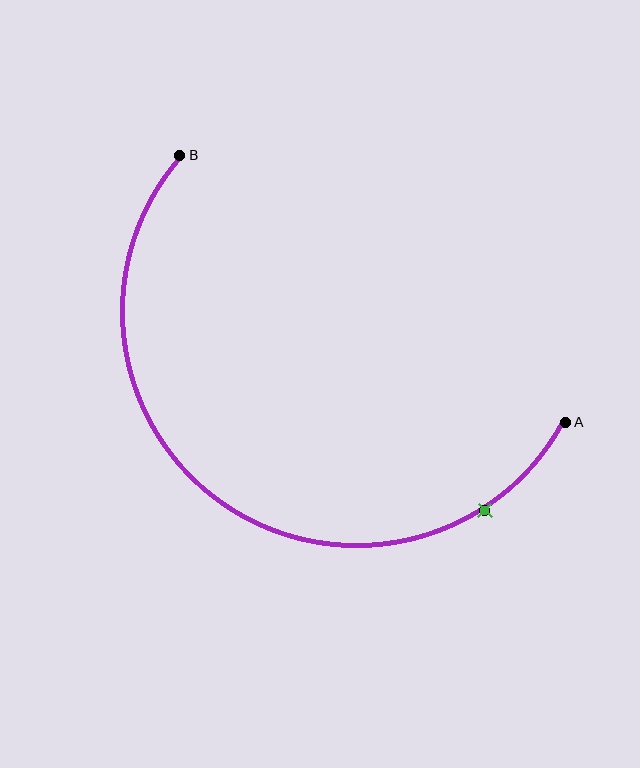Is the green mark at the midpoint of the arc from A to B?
No. The green mark lies on the arc but is closer to endpoint A. The arc midpoint would be at the point on the curve equidistant along the arc from both A and B.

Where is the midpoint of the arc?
The arc midpoint is the point on the curve farthest from the straight line joining A and B. It sits below and to the left of that line.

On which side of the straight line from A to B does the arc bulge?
The arc bulges below and to the left of the straight line connecting A and B.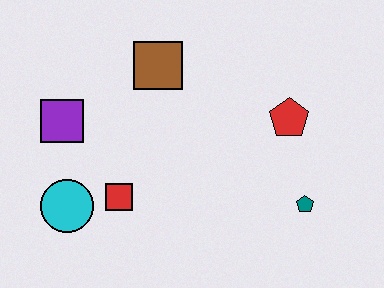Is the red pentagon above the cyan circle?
Yes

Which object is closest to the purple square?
The cyan circle is closest to the purple square.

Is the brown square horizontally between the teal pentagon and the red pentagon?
No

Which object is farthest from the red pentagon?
The cyan circle is farthest from the red pentagon.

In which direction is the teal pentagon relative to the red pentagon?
The teal pentagon is below the red pentagon.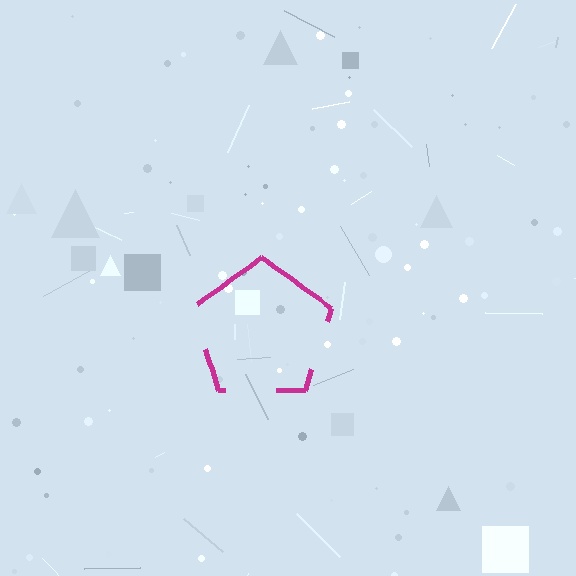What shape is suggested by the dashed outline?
The dashed outline suggests a pentagon.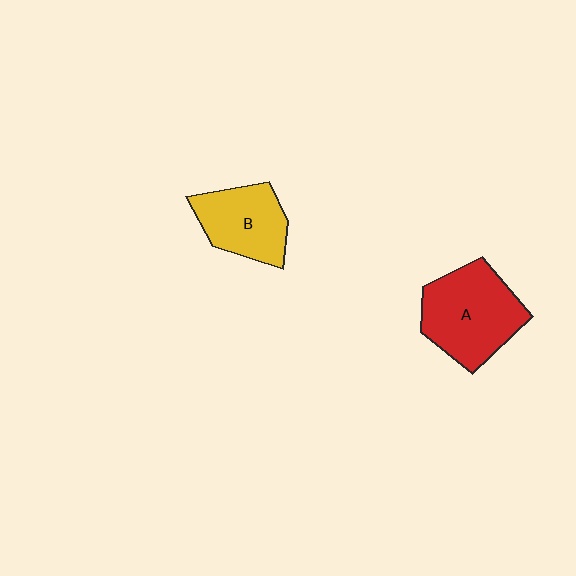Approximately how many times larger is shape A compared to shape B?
Approximately 1.4 times.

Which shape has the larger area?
Shape A (red).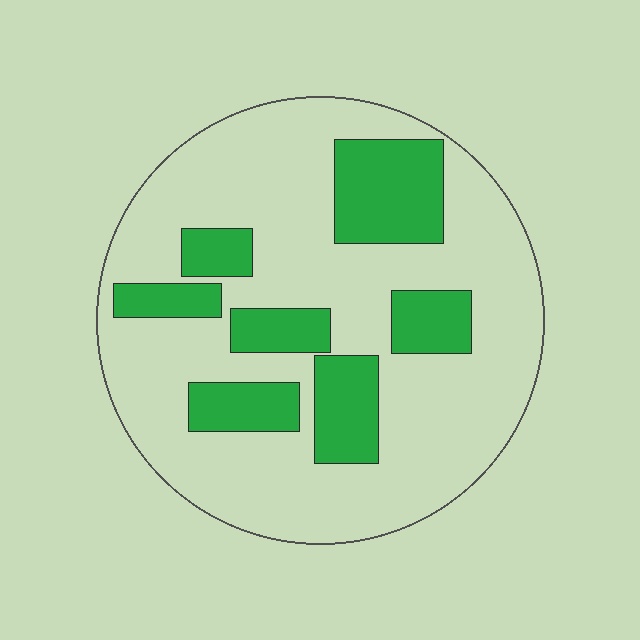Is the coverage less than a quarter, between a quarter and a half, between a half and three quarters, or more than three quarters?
Between a quarter and a half.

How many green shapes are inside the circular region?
7.